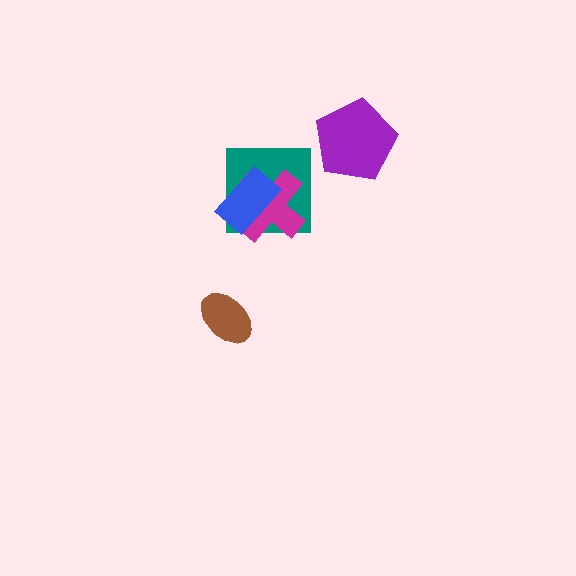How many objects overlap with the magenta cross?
2 objects overlap with the magenta cross.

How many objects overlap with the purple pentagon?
0 objects overlap with the purple pentagon.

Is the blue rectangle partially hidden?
No, no other shape covers it.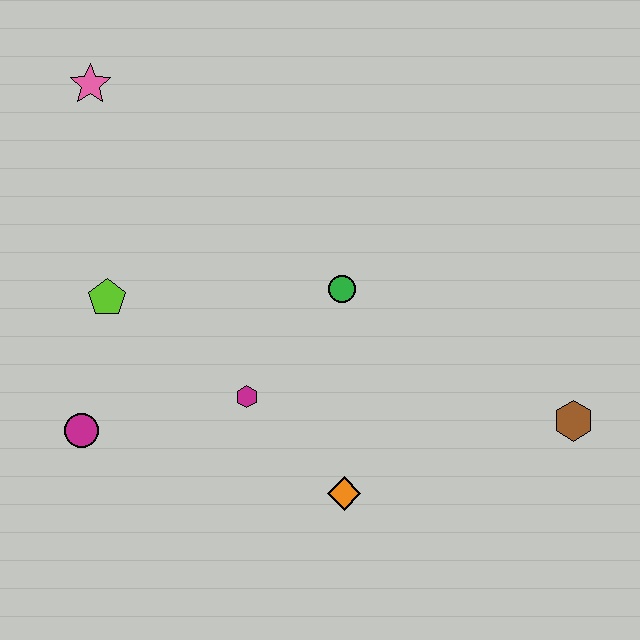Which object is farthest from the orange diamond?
The pink star is farthest from the orange diamond.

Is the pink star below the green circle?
No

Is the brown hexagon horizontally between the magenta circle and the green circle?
No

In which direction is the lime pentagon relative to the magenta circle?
The lime pentagon is above the magenta circle.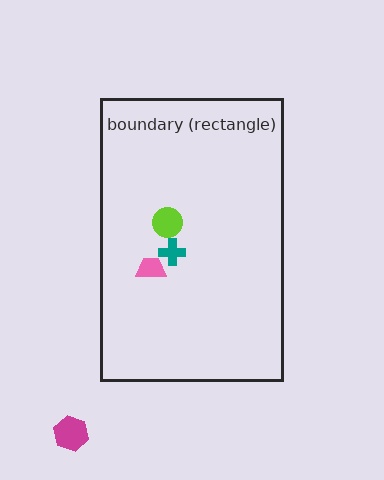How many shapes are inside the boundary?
3 inside, 1 outside.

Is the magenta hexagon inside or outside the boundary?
Outside.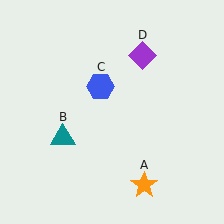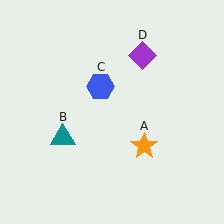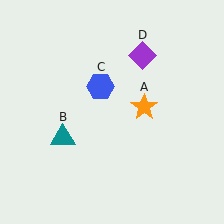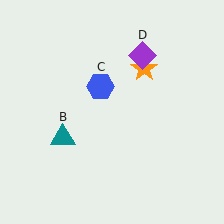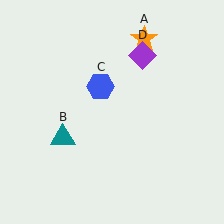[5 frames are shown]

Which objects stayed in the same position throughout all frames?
Teal triangle (object B) and blue hexagon (object C) and purple diamond (object D) remained stationary.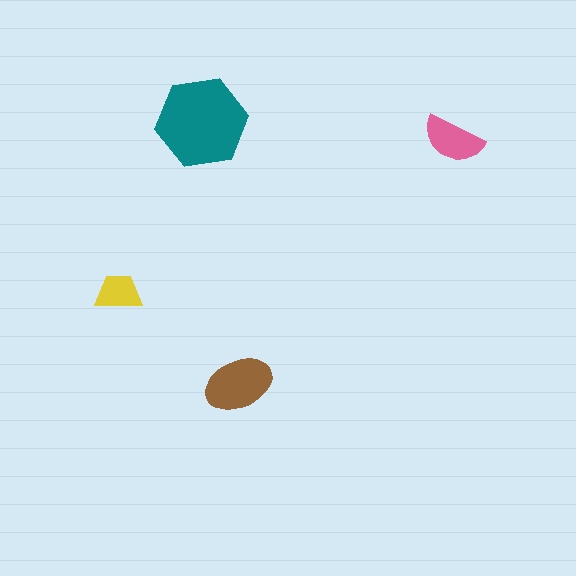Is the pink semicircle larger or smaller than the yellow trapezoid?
Larger.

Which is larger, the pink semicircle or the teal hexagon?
The teal hexagon.